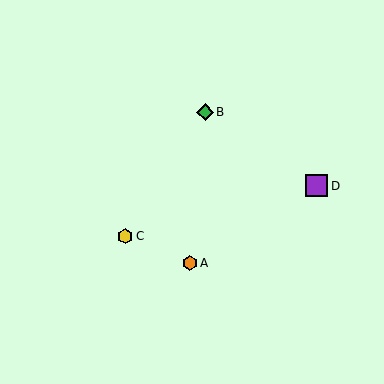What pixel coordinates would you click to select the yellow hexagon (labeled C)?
Click at (125, 236) to select the yellow hexagon C.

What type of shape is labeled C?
Shape C is a yellow hexagon.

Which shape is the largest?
The purple square (labeled D) is the largest.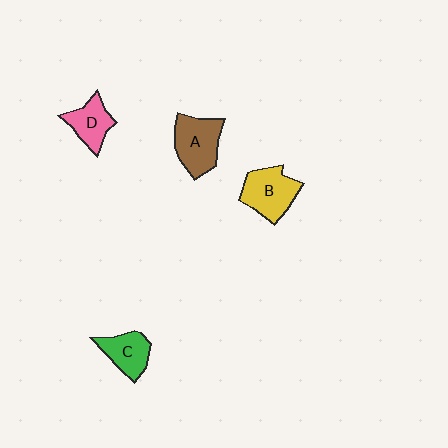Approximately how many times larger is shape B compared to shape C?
Approximately 1.3 times.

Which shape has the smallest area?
Shape D (pink).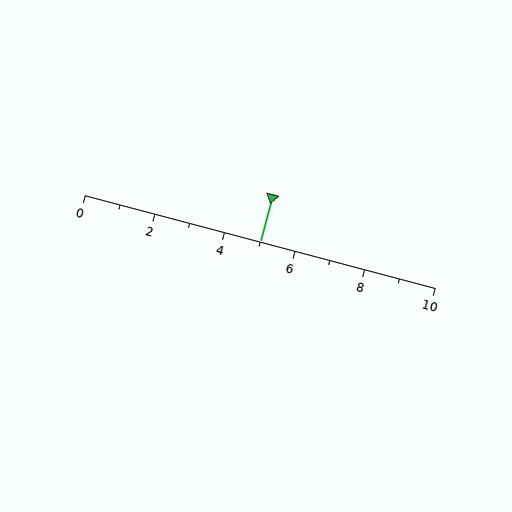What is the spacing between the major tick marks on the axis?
The major ticks are spaced 2 apart.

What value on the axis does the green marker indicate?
The marker indicates approximately 5.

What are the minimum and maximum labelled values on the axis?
The axis runs from 0 to 10.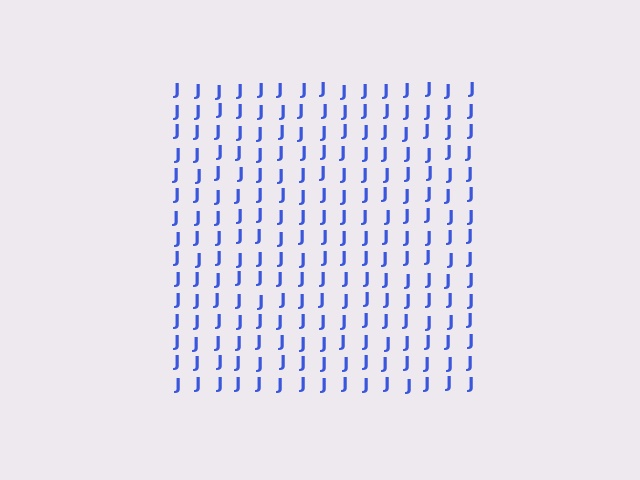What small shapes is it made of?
It is made of small letter J's.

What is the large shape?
The large shape is a square.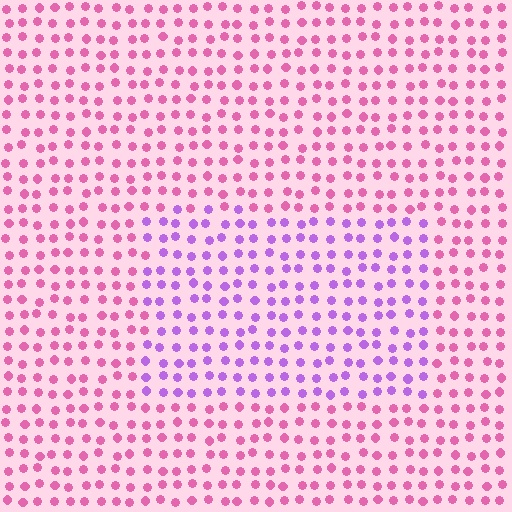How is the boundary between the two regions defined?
The boundary is defined purely by a slight shift in hue (about 45 degrees). Spacing, size, and orientation are identical on both sides.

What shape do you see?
I see a rectangle.